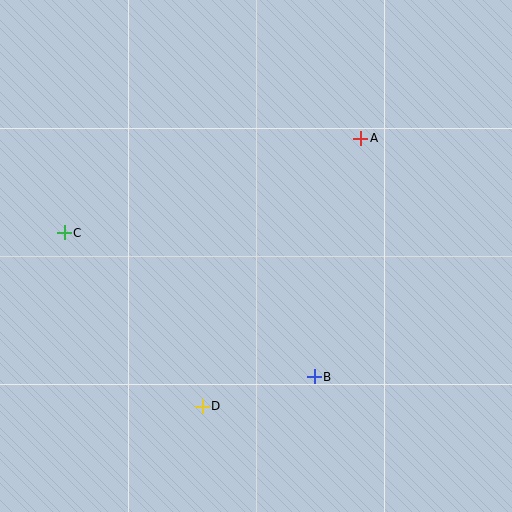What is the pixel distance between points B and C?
The distance between B and C is 289 pixels.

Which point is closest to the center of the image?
Point B at (314, 377) is closest to the center.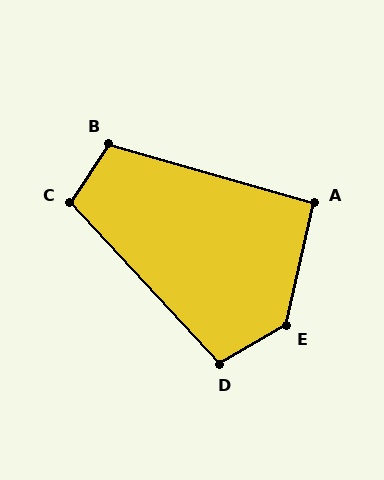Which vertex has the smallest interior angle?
A, at approximately 94 degrees.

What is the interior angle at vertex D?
Approximately 103 degrees (obtuse).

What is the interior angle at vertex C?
Approximately 104 degrees (obtuse).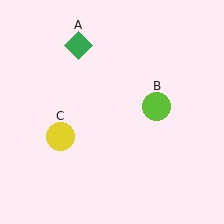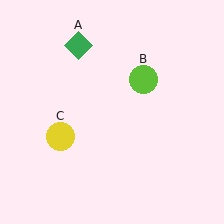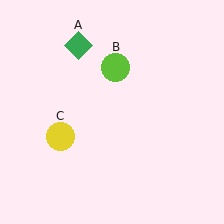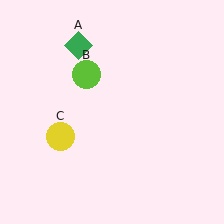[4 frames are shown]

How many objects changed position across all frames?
1 object changed position: lime circle (object B).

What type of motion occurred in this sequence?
The lime circle (object B) rotated counterclockwise around the center of the scene.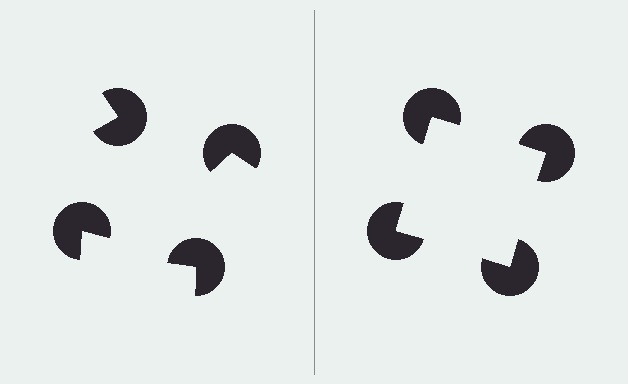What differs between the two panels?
The pac-man discs are positioned identically on both sides; only the wedge orientations differ. On the right they align to a square; on the left they are misaligned.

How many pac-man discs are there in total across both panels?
8 — 4 on each side.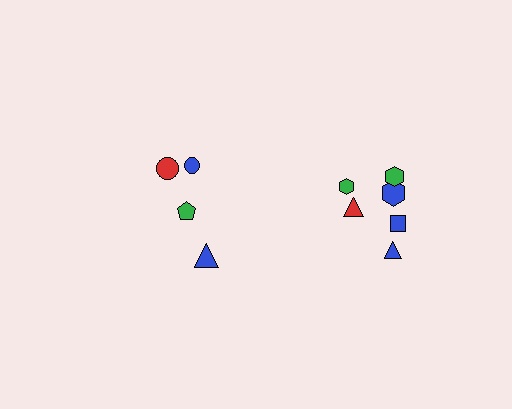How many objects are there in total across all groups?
There are 10 objects.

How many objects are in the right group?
There are 6 objects.